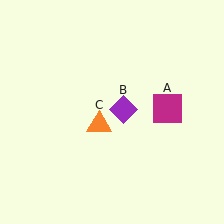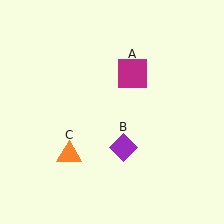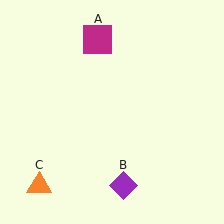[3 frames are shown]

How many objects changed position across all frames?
3 objects changed position: magenta square (object A), purple diamond (object B), orange triangle (object C).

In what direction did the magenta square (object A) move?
The magenta square (object A) moved up and to the left.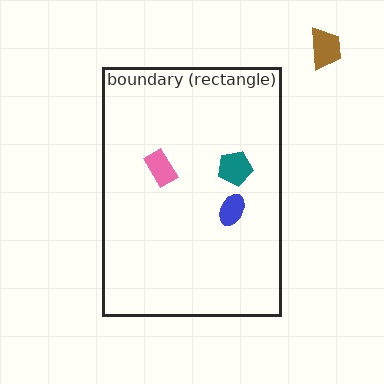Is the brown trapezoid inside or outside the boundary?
Outside.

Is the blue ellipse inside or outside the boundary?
Inside.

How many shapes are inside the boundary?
3 inside, 1 outside.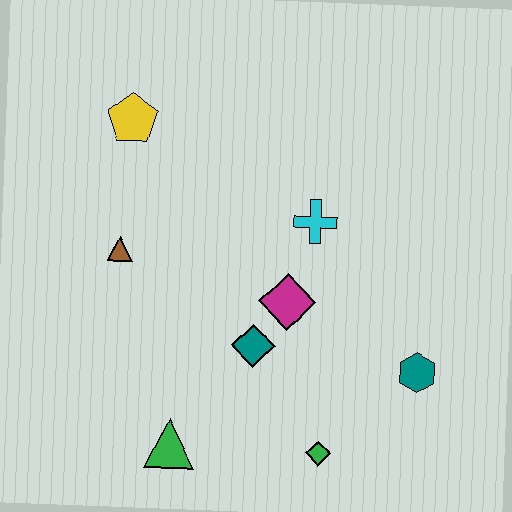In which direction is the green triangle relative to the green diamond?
The green triangle is to the left of the green diamond.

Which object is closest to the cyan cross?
The magenta diamond is closest to the cyan cross.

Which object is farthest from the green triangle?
The yellow pentagon is farthest from the green triangle.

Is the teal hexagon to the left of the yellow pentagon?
No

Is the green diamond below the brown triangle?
Yes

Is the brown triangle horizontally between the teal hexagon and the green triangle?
No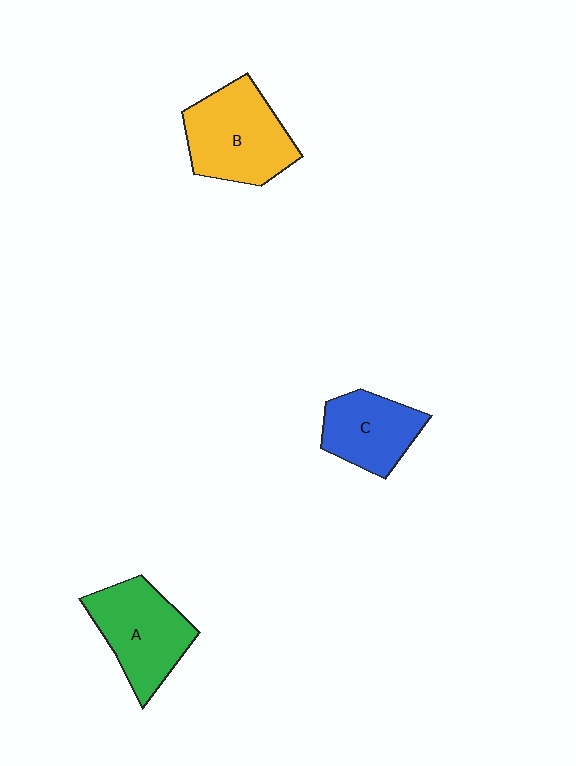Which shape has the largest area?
Shape B (yellow).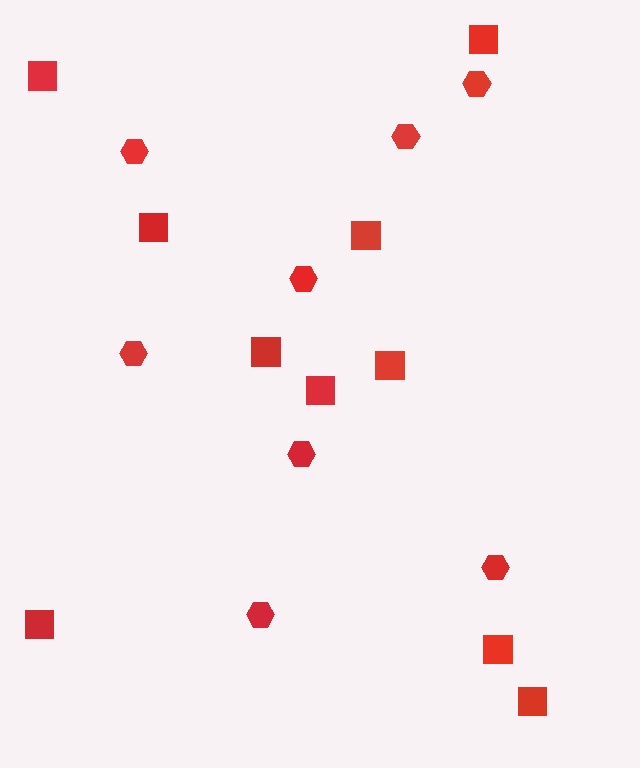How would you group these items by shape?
There are 2 groups: one group of squares (10) and one group of hexagons (8).